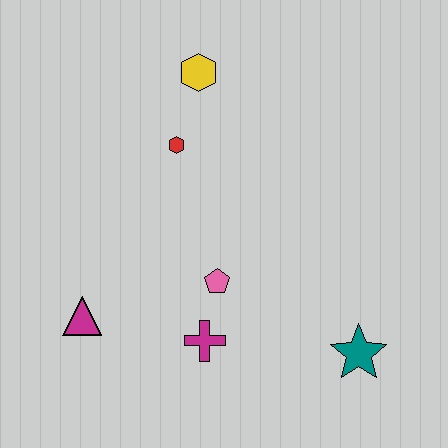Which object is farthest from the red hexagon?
The teal star is farthest from the red hexagon.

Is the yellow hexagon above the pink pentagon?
Yes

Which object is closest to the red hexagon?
The yellow hexagon is closest to the red hexagon.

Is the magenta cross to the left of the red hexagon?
No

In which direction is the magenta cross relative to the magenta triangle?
The magenta cross is to the right of the magenta triangle.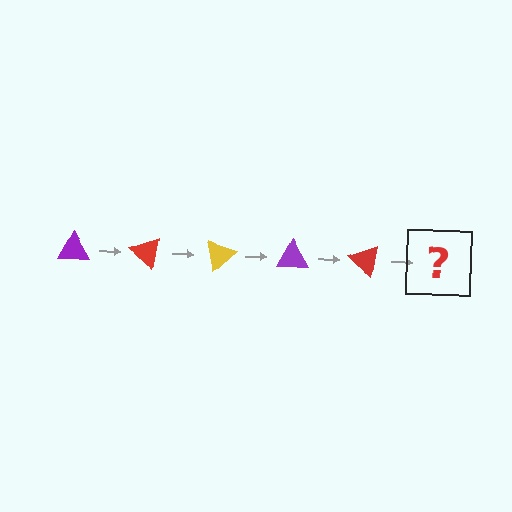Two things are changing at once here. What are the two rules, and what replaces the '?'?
The two rules are that it rotates 40 degrees each step and the color cycles through purple, red, and yellow. The '?' should be a yellow triangle, rotated 200 degrees from the start.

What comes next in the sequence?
The next element should be a yellow triangle, rotated 200 degrees from the start.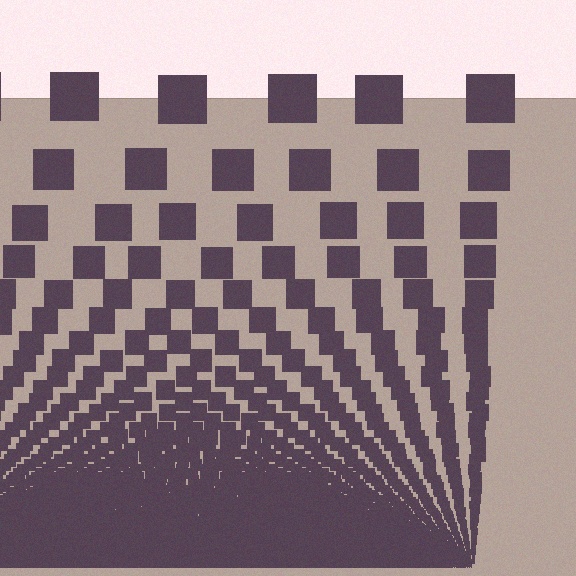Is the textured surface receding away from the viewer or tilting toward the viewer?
The surface appears to tilt toward the viewer. Texture elements get larger and sparser toward the top.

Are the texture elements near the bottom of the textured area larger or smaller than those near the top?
Smaller. The gradient is inverted — elements near the bottom are smaller and denser.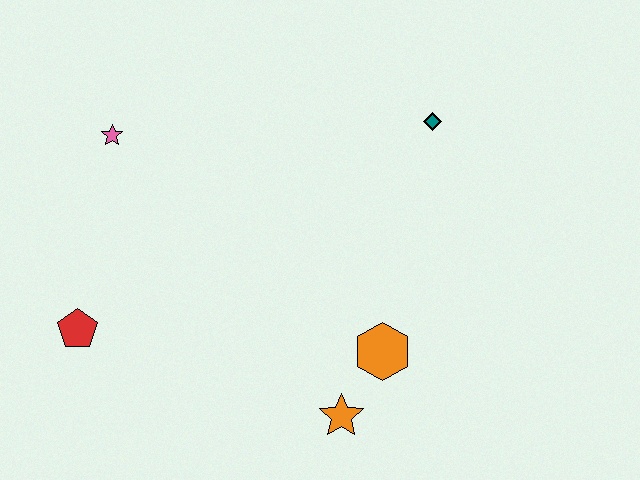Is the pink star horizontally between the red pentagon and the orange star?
Yes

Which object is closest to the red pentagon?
The pink star is closest to the red pentagon.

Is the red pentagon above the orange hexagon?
Yes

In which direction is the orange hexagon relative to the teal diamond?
The orange hexagon is below the teal diamond.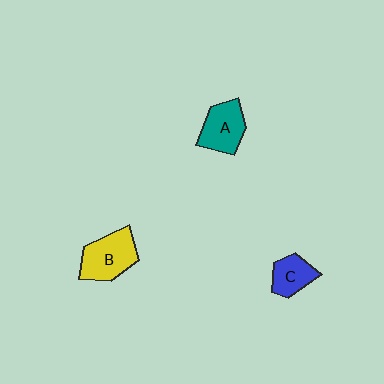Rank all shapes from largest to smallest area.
From largest to smallest: B (yellow), A (teal), C (blue).